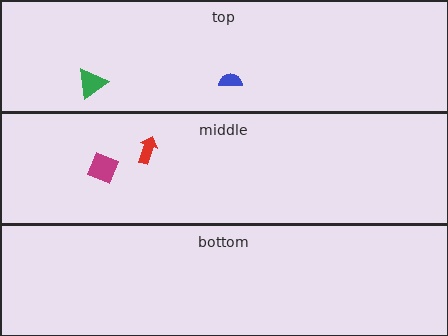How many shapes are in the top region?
2.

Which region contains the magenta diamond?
The middle region.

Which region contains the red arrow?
The middle region.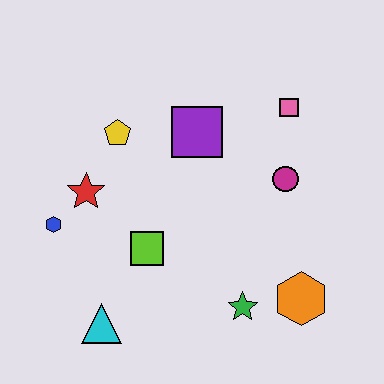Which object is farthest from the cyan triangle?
The pink square is farthest from the cyan triangle.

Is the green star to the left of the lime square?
No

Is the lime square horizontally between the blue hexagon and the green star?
Yes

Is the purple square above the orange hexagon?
Yes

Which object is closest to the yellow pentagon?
The red star is closest to the yellow pentagon.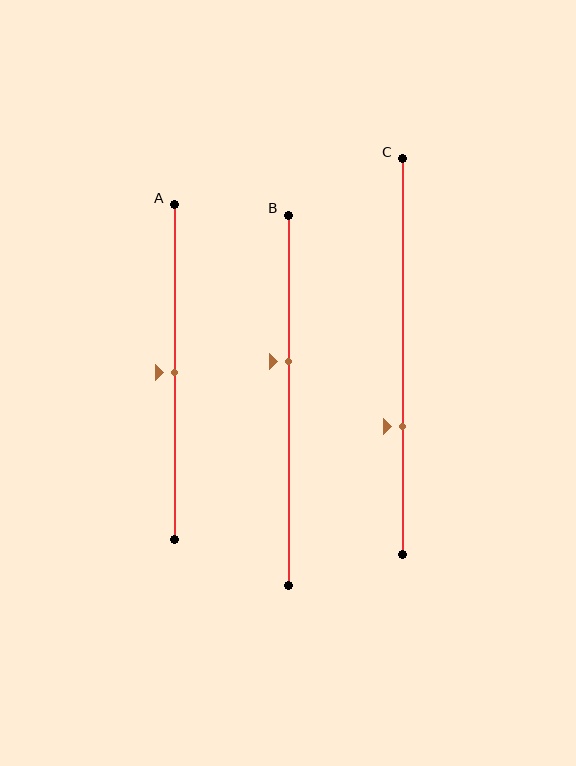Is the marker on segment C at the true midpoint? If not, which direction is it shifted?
No, the marker on segment C is shifted downward by about 18% of the segment length.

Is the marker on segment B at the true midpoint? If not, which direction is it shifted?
No, the marker on segment B is shifted upward by about 10% of the segment length.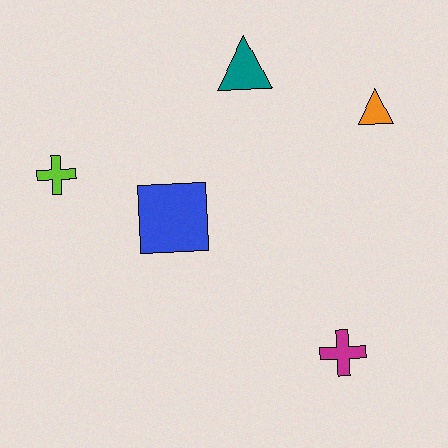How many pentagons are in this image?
There are no pentagons.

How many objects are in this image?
There are 5 objects.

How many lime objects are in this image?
There is 1 lime object.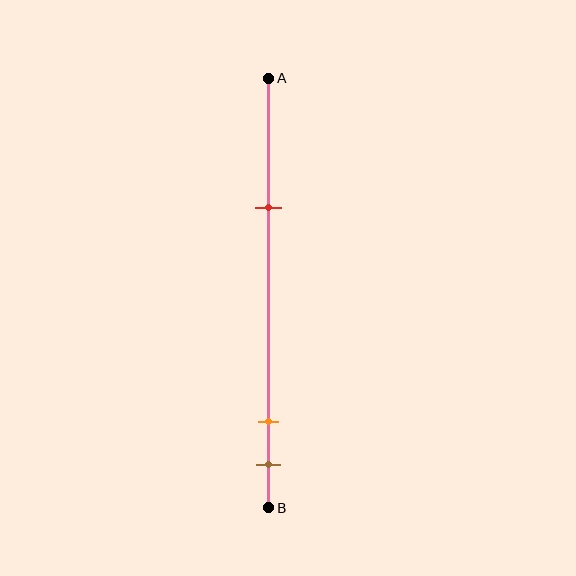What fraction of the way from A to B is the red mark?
The red mark is approximately 30% (0.3) of the way from A to B.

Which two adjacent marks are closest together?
The orange and brown marks are the closest adjacent pair.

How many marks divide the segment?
There are 3 marks dividing the segment.